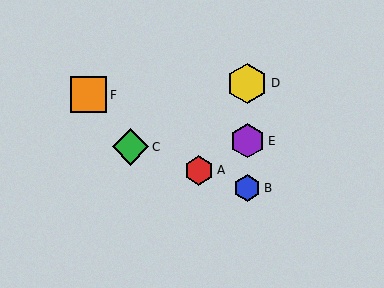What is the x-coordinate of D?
Object D is at x≈247.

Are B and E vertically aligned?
Yes, both are at x≈247.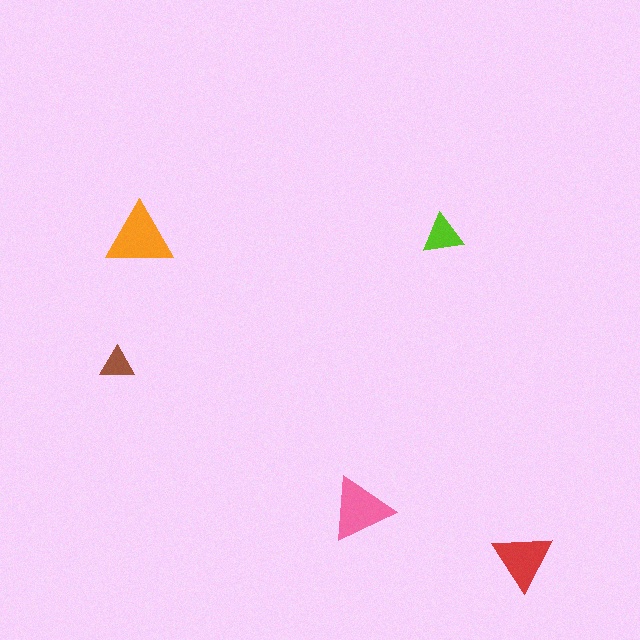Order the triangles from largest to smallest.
the orange one, the pink one, the red one, the lime one, the brown one.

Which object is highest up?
The lime triangle is topmost.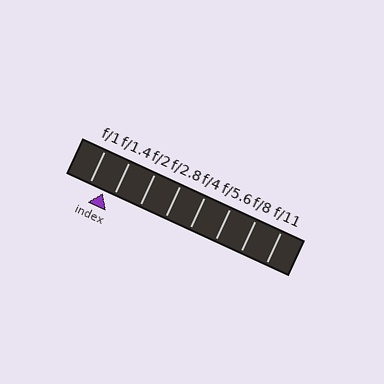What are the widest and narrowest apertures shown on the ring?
The widest aperture shown is f/1 and the narrowest is f/11.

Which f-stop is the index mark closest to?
The index mark is closest to f/1.4.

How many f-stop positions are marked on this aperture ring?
There are 8 f-stop positions marked.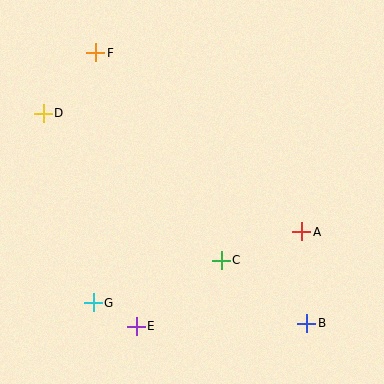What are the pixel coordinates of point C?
Point C is at (221, 260).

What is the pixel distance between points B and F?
The distance between B and F is 343 pixels.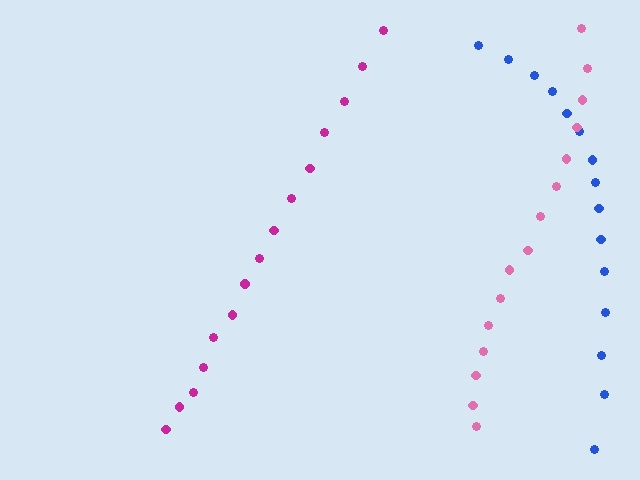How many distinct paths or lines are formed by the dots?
There are 3 distinct paths.